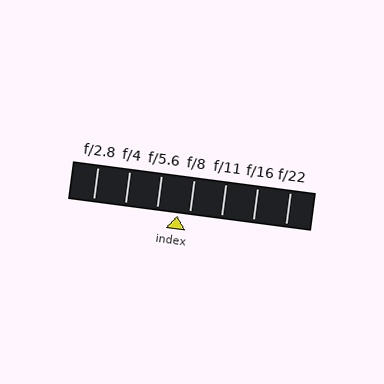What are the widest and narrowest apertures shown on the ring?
The widest aperture shown is f/2.8 and the narrowest is f/22.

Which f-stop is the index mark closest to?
The index mark is closest to f/8.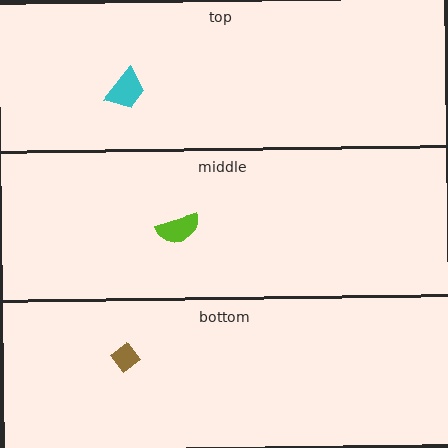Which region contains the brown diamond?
The bottom region.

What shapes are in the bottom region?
The brown diamond.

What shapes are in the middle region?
The lime semicircle.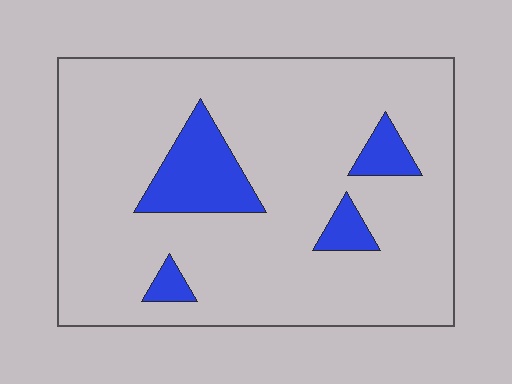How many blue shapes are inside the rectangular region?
4.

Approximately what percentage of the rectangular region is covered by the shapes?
Approximately 15%.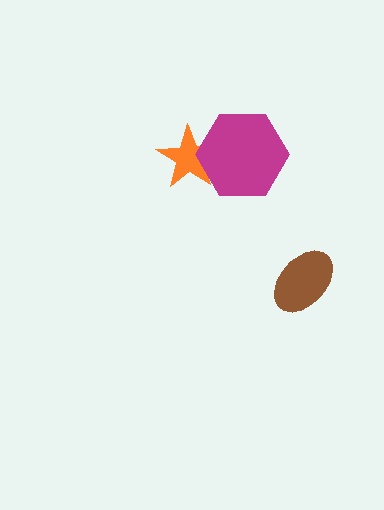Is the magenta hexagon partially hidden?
No, no other shape covers it.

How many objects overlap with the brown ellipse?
0 objects overlap with the brown ellipse.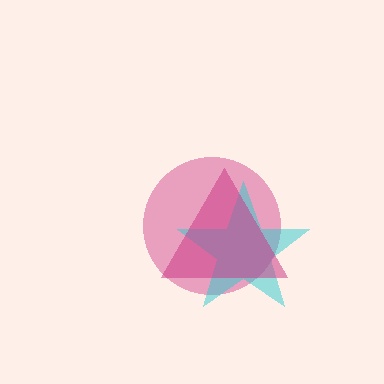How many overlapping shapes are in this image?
There are 3 overlapping shapes in the image.